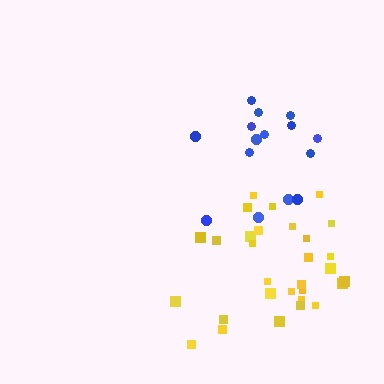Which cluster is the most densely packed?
Yellow.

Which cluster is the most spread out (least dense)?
Blue.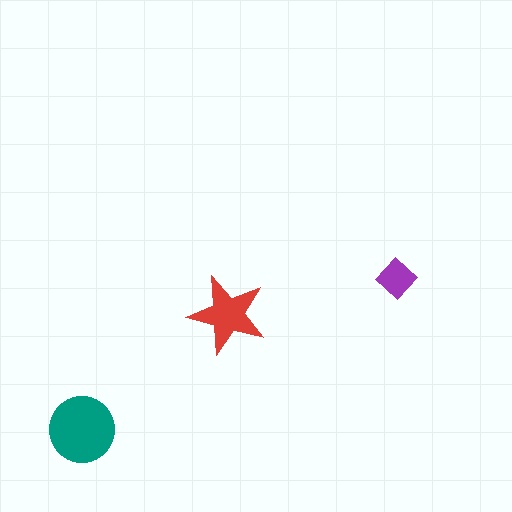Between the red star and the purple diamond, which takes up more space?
The red star.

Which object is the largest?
The teal circle.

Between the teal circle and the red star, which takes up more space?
The teal circle.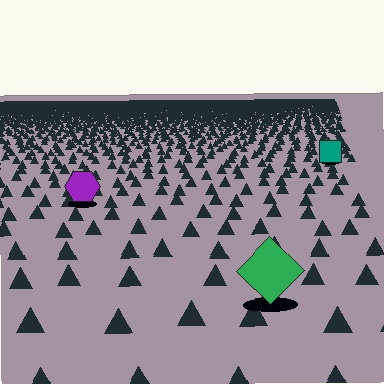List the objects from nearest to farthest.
From nearest to farthest: the green diamond, the purple hexagon, the teal square.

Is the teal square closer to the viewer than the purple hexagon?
No. The purple hexagon is closer — you can tell from the texture gradient: the ground texture is coarser near it.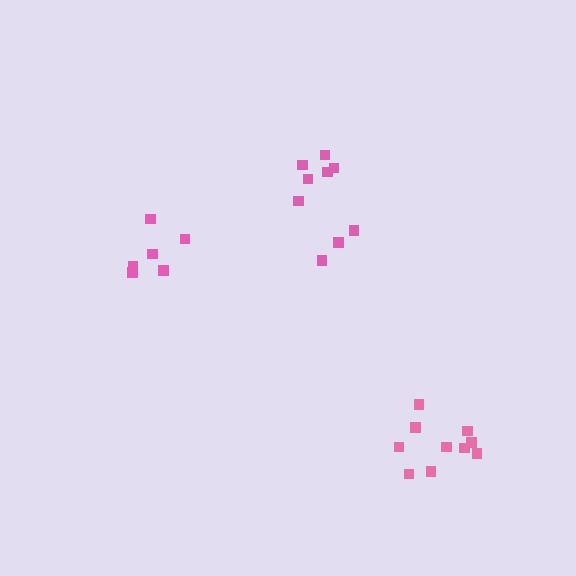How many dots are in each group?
Group 1: 10 dots, Group 2: 9 dots, Group 3: 6 dots (25 total).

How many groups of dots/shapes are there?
There are 3 groups.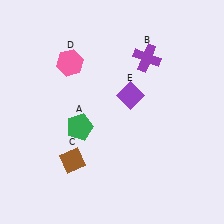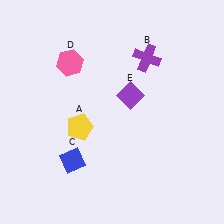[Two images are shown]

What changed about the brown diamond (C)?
In Image 1, C is brown. In Image 2, it changed to blue.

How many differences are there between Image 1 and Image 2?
There are 2 differences between the two images.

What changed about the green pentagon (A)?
In Image 1, A is green. In Image 2, it changed to yellow.